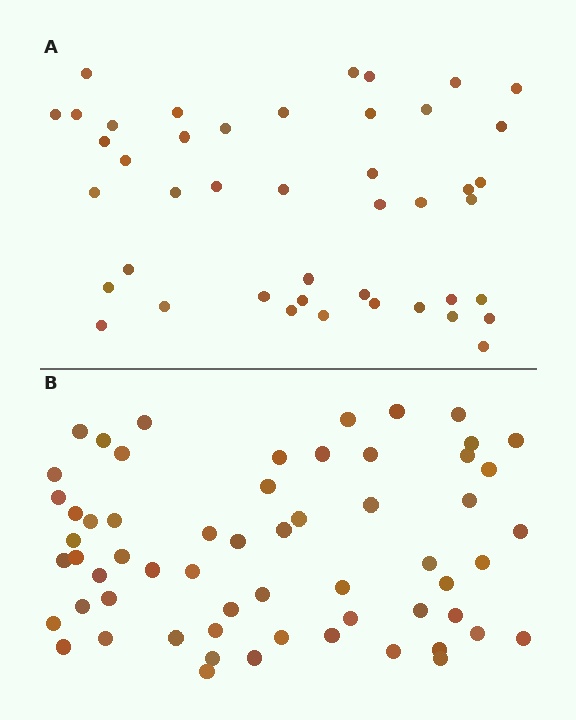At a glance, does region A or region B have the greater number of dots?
Region B (the bottom region) has more dots.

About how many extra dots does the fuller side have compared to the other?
Region B has approximately 15 more dots than region A.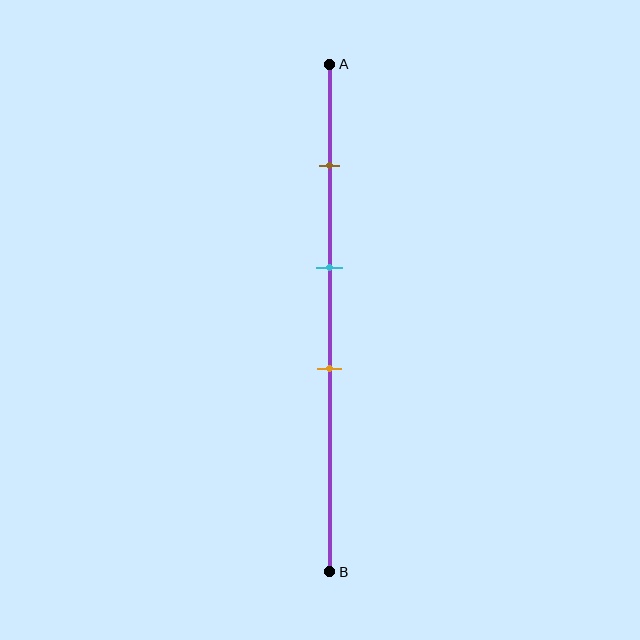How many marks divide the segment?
There are 3 marks dividing the segment.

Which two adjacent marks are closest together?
The cyan and orange marks are the closest adjacent pair.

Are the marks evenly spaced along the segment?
Yes, the marks are approximately evenly spaced.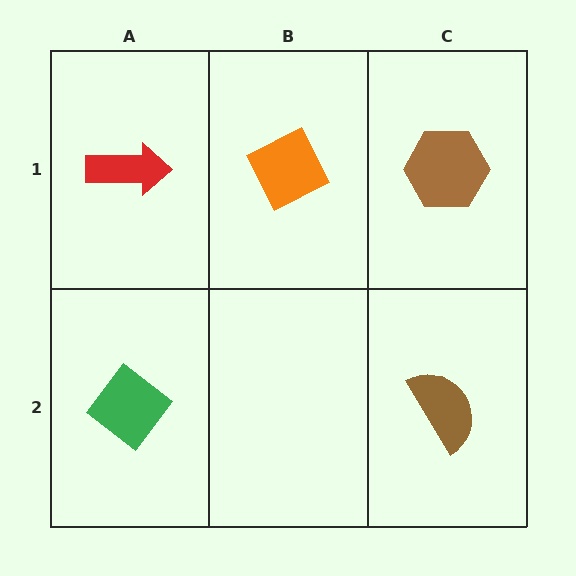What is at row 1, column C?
A brown hexagon.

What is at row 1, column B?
An orange diamond.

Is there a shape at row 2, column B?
No, that cell is empty.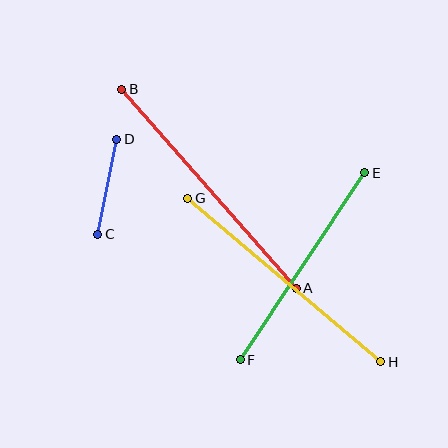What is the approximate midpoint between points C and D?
The midpoint is at approximately (107, 187) pixels.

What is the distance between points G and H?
The distance is approximately 253 pixels.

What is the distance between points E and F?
The distance is approximately 225 pixels.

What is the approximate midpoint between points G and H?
The midpoint is at approximately (284, 280) pixels.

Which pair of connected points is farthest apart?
Points A and B are farthest apart.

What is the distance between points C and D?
The distance is approximately 97 pixels.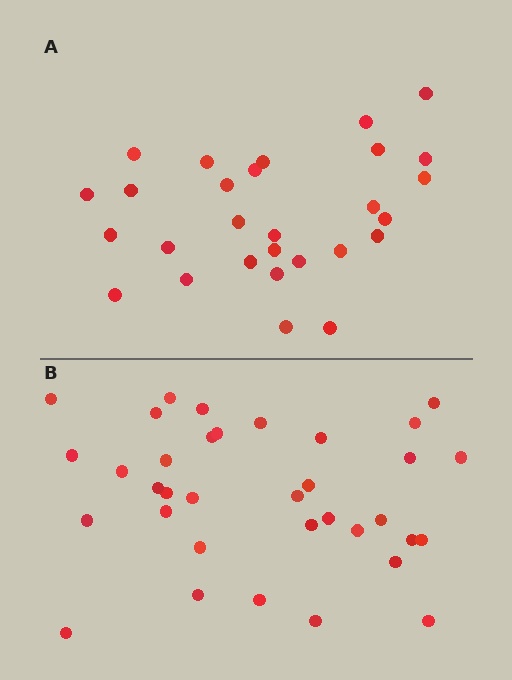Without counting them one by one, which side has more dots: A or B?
Region B (the bottom region) has more dots.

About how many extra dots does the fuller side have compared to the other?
Region B has roughly 8 or so more dots than region A.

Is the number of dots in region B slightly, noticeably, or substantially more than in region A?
Region B has noticeably more, but not dramatically so. The ratio is roughly 1.2 to 1.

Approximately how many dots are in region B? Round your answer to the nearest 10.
About 40 dots. (The exact count is 35, which rounds to 40.)